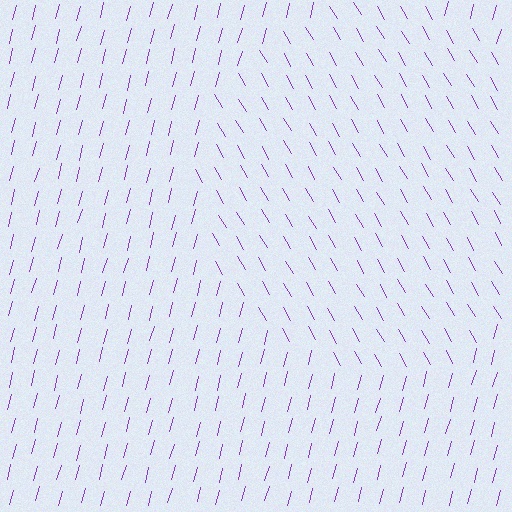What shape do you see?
I see a circle.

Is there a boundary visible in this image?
Yes, there is a texture boundary formed by a change in line orientation.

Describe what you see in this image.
The image is filled with small purple line segments. A circle region in the image has lines oriented differently from the surrounding lines, creating a visible texture boundary.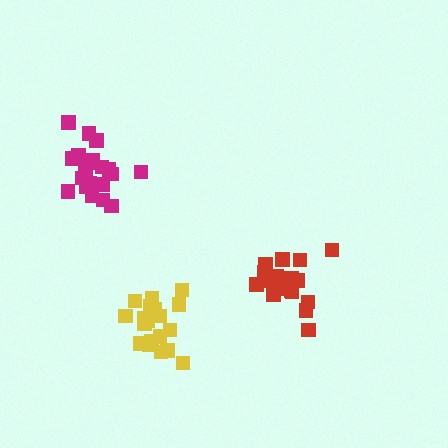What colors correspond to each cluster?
The clusters are colored: magenta, red, yellow.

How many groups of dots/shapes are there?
There are 3 groups.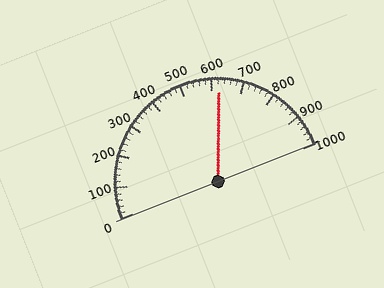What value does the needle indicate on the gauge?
The needle indicates approximately 620.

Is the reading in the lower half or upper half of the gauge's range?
The reading is in the upper half of the range (0 to 1000).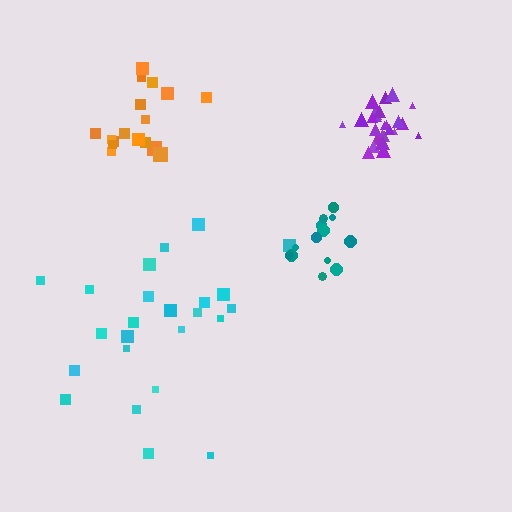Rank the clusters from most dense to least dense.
purple, teal, orange, cyan.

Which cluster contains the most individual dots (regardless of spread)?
Purple (26).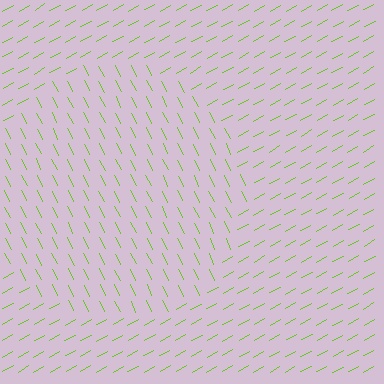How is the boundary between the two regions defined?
The boundary is defined purely by a change in line orientation (approximately 87 degrees difference). All lines are the same color and thickness.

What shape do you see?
I see a circle.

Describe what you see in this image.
The image is filled with small lime line segments. A circle region in the image has lines oriented differently from the surrounding lines, creating a visible texture boundary.